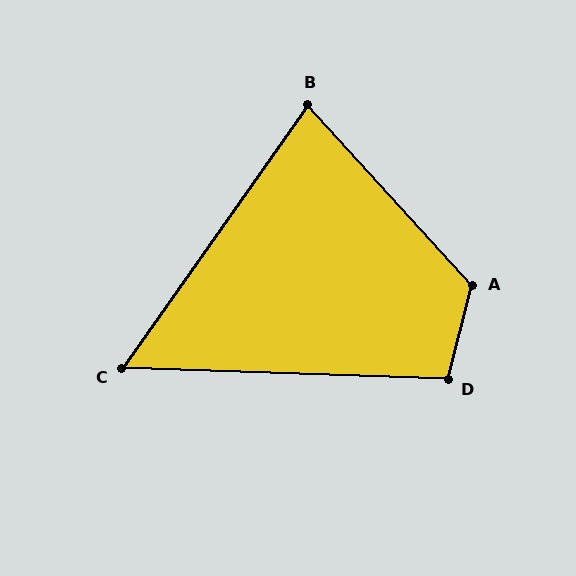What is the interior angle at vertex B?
Approximately 78 degrees (acute).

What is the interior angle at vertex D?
Approximately 102 degrees (obtuse).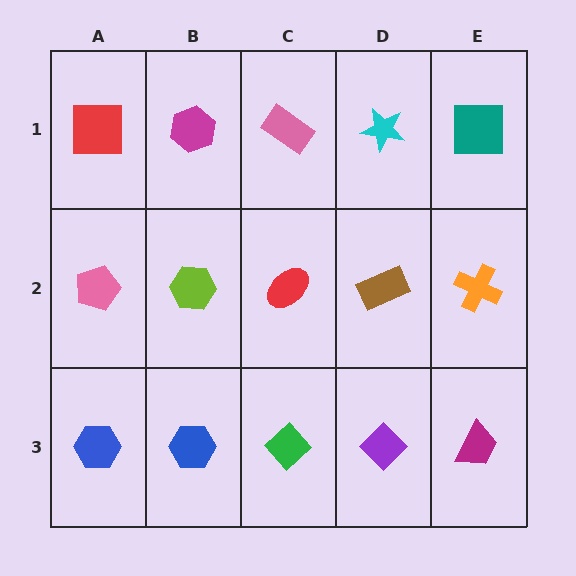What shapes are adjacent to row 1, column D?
A brown rectangle (row 2, column D), a pink rectangle (row 1, column C), a teal square (row 1, column E).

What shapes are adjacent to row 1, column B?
A lime hexagon (row 2, column B), a red square (row 1, column A), a pink rectangle (row 1, column C).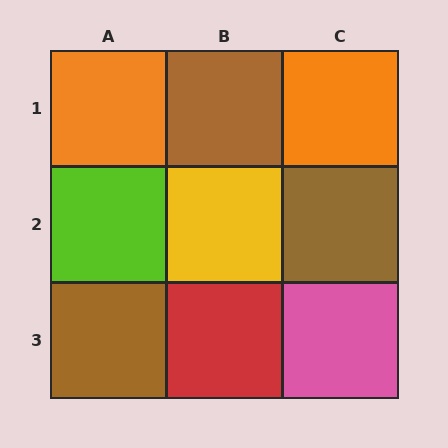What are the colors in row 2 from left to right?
Lime, yellow, brown.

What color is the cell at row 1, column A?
Orange.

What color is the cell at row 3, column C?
Pink.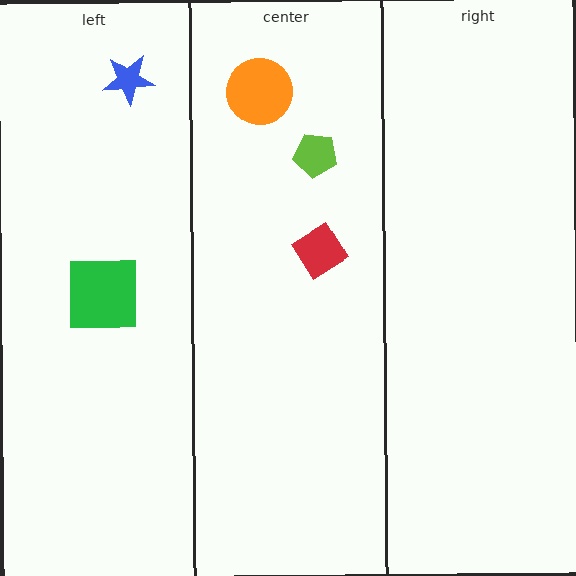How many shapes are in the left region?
2.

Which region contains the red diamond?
The center region.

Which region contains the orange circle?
The center region.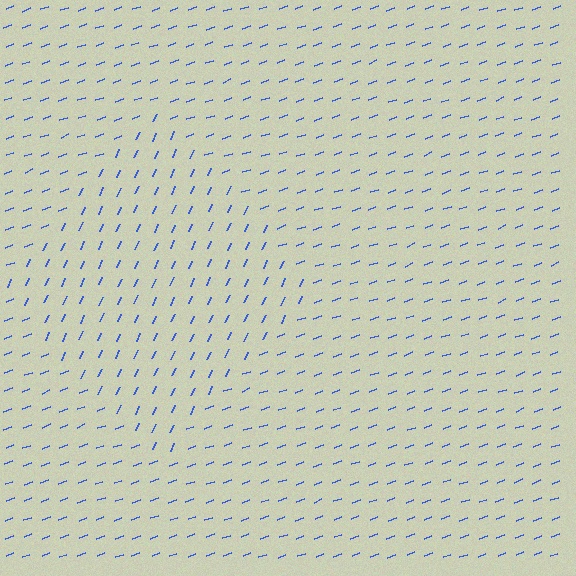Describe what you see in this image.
The image is filled with small blue line segments. A diamond region in the image has lines oriented differently from the surrounding lines, creating a visible texture boundary.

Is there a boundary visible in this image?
Yes, there is a texture boundary formed by a change in line orientation.